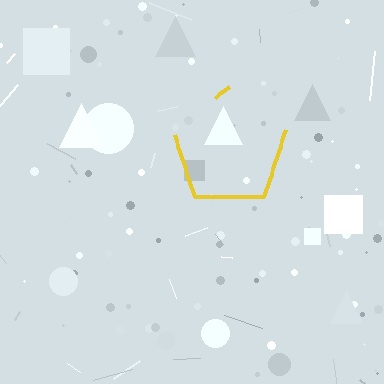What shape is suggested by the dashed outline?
The dashed outline suggests a pentagon.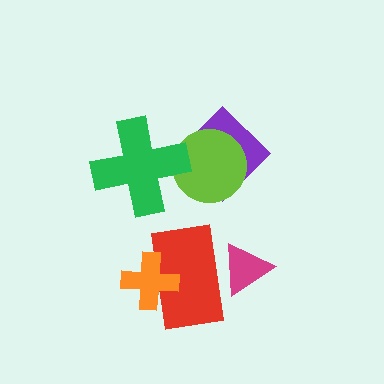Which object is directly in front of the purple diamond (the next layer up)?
The lime circle is directly in front of the purple diamond.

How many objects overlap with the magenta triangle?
1 object overlaps with the magenta triangle.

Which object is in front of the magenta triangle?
The red rectangle is in front of the magenta triangle.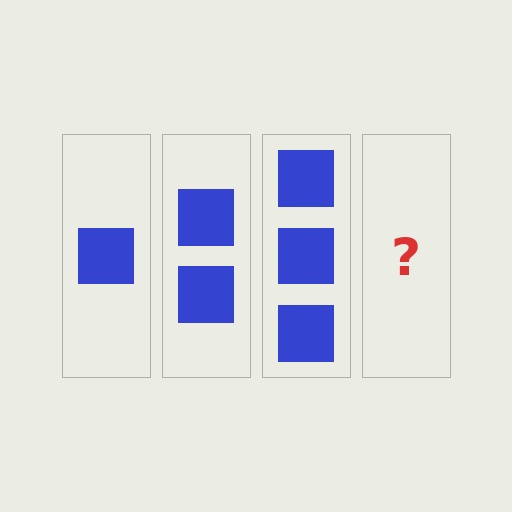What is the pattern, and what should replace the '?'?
The pattern is that each step adds one more square. The '?' should be 4 squares.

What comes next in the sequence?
The next element should be 4 squares.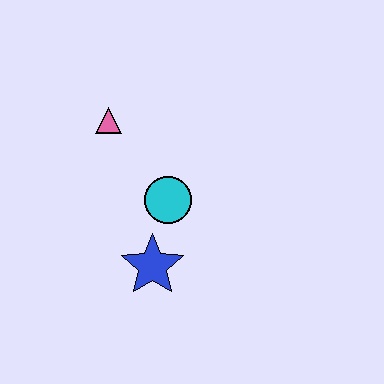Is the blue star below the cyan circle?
Yes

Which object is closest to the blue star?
The cyan circle is closest to the blue star.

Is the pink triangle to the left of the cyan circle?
Yes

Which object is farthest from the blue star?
The pink triangle is farthest from the blue star.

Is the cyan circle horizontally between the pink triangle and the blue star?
No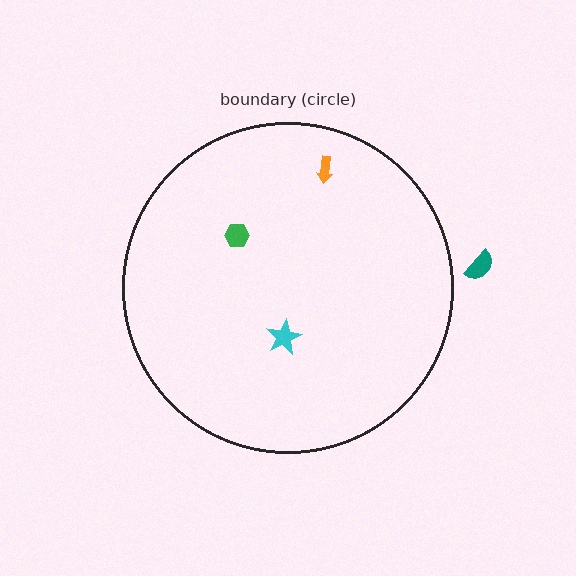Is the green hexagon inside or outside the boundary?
Inside.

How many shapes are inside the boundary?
3 inside, 1 outside.